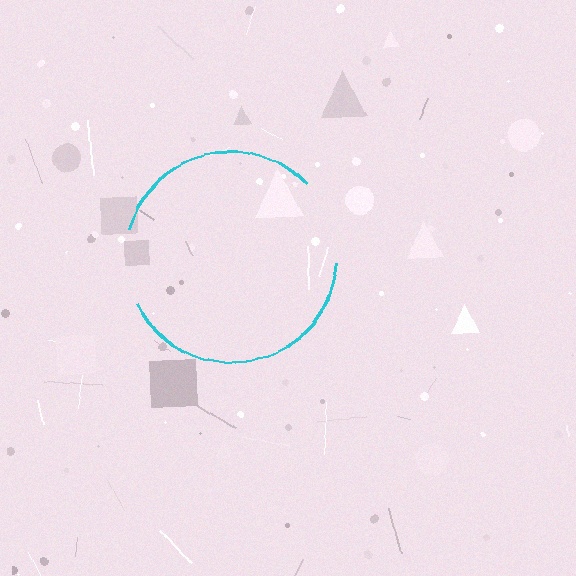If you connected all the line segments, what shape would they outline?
They would outline a circle.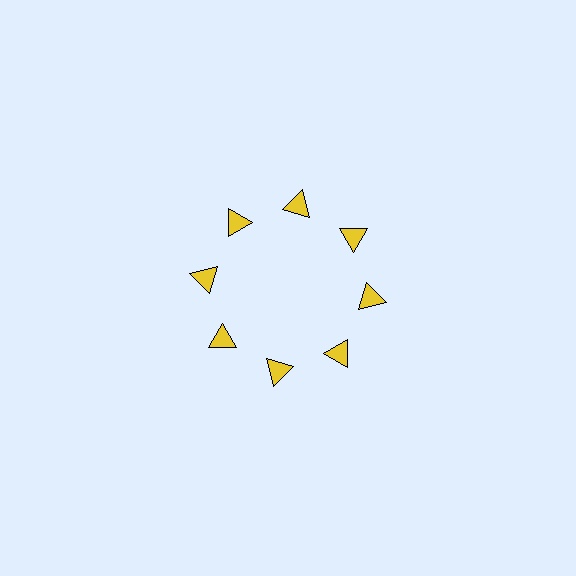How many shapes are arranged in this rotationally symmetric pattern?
There are 8 shapes, arranged in 8 groups of 1.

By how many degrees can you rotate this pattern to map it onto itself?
The pattern maps onto itself every 45 degrees of rotation.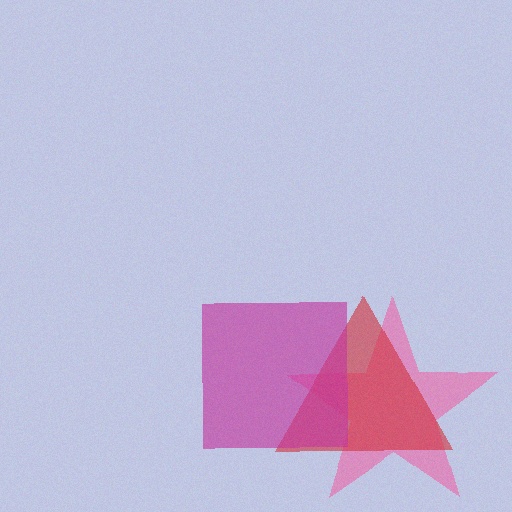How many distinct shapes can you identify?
There are 3 distinct shapes: a pink star, a red triangle, a magenta square.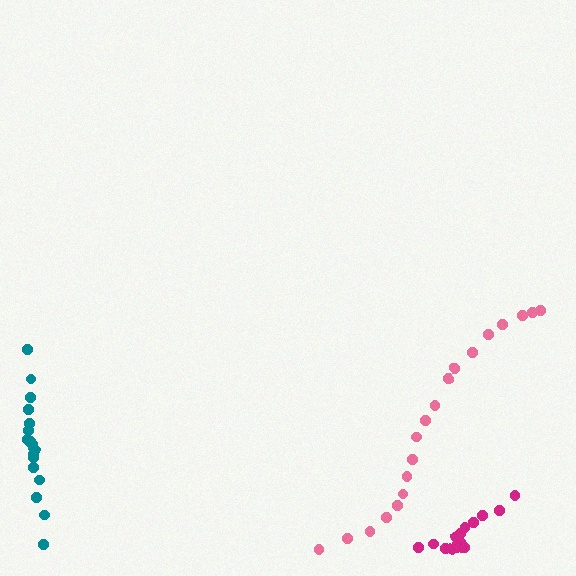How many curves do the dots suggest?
There are 3 distinct paths.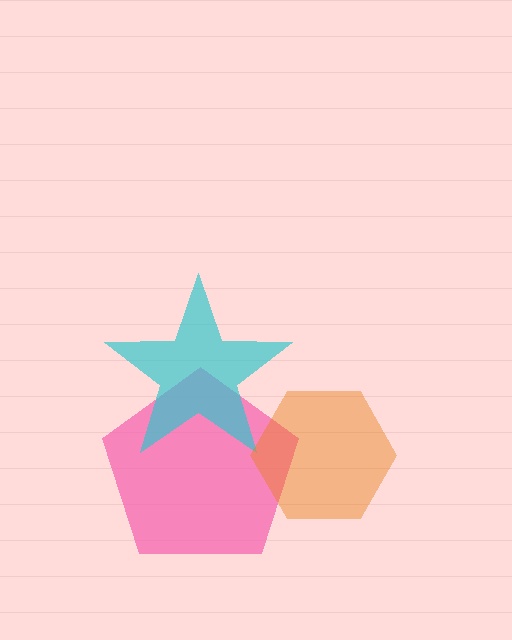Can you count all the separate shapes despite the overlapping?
Yes, there are 3 separate shapes.